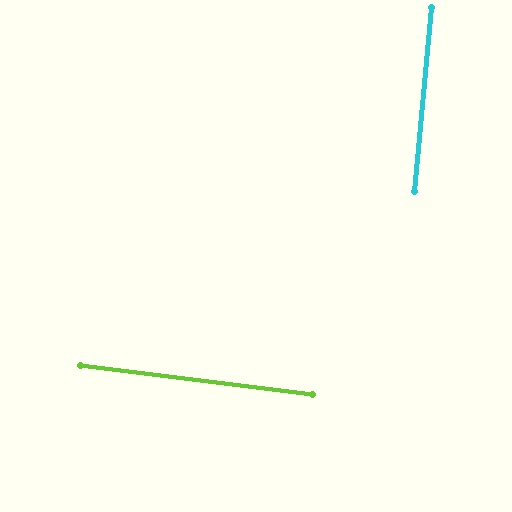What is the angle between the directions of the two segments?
Approximately 88 degrees.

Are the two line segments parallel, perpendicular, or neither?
Perpendicular — they meet at approximately 88°.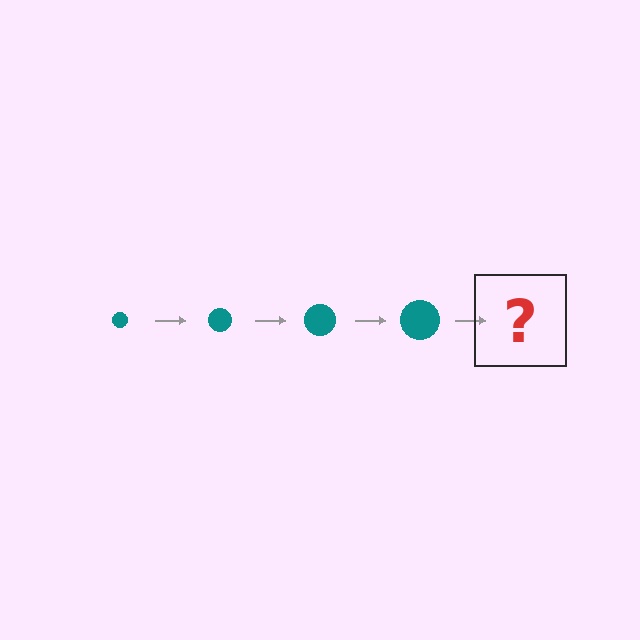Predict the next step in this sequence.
The next step is a teal circle, larger than the previous one.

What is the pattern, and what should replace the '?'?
The pattern is that the circle gets progressively larger each step. The '?' should be a teal circle, larger than the previous one.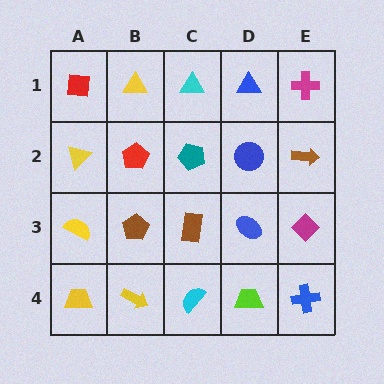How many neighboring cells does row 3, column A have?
3.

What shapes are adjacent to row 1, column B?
A red pentagon (row 2, column B), a red square (row 1, column A), a cyan triangle (row 1, column C).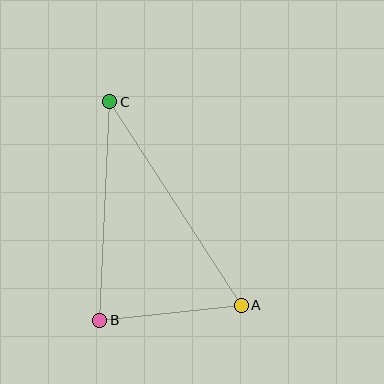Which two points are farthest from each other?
Points A and C are farthest from each other.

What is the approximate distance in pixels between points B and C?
The distance between B and C is approximately 219 pixels.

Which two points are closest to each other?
Points A and B are closest to each other.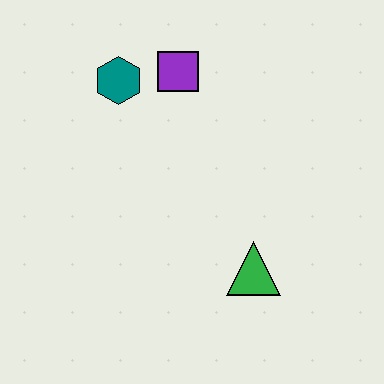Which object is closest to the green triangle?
The purple square is closest to the green triangle.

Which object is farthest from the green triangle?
The teal hexagon is farthest from the green triangle.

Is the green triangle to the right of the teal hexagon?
Yes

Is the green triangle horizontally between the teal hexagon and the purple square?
No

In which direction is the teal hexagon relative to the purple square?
The teal hexagon is to the left of the purple square.